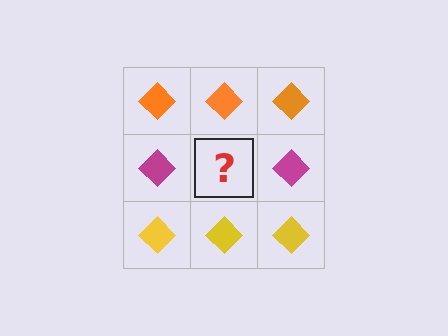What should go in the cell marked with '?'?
The missing cell should contain a magenta diamond.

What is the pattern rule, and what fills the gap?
The rule is that each row has a consistent color. The gap should be filled with a magenta diamond.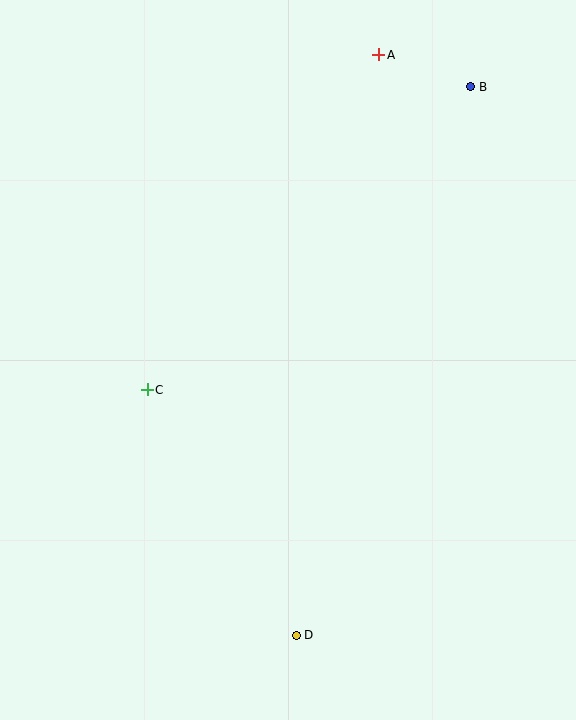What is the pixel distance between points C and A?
The distance between C and A is 407 pixels.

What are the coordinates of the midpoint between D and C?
The midpoint between D and C is at (222, 512).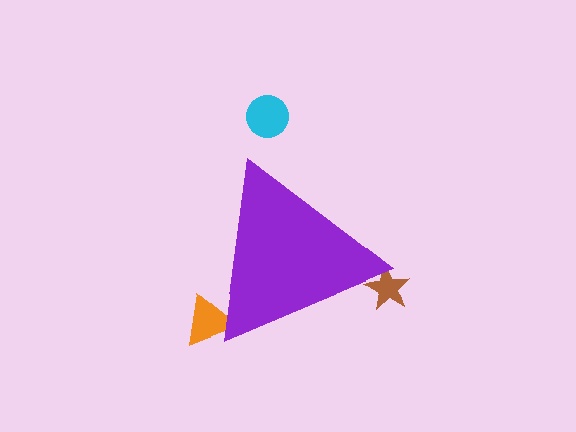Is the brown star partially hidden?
Yes, the brown star is partially hidden behind the purple triangle.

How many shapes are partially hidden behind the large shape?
2 shapes are partially hidden.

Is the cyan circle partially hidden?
No, the cyan circle is fully visible.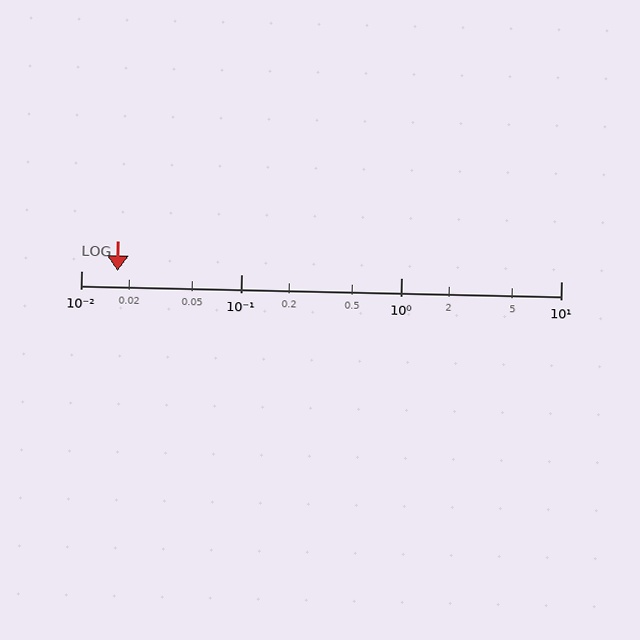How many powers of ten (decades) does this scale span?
The scale spans 3 decades, from 0.01 to 10.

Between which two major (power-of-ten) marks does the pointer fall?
The pointer is between 0.01 and 0.1.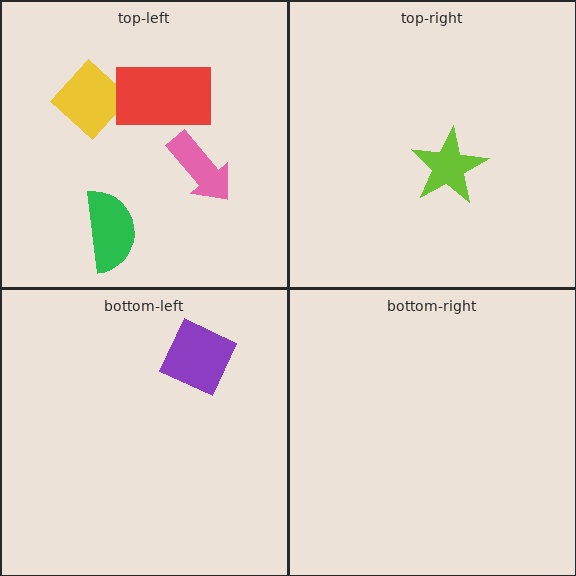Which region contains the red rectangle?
The top-left region.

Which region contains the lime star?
The top-right region.